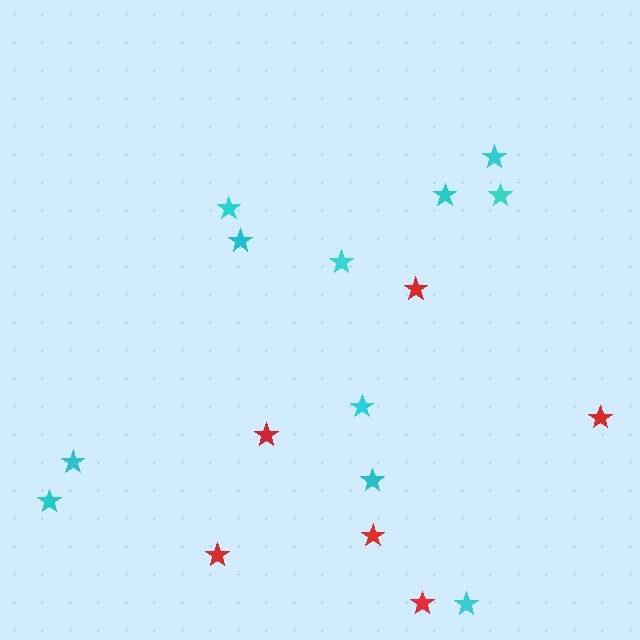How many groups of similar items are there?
There are 2 groups: one group of cyan stars (11) and one group of red stars (6).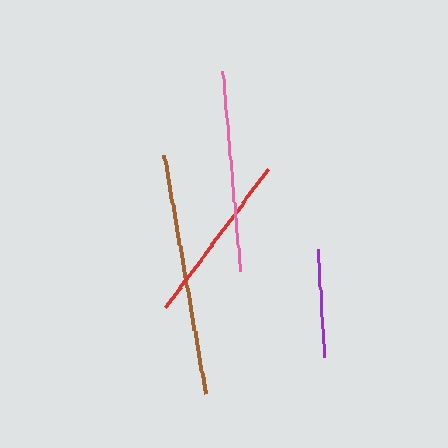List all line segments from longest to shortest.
From longest to shortest: brown, pink, red, purple.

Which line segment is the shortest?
The purple line is the shortest at approximately 107 pixels.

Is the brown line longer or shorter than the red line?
The brown line is longer than the red line.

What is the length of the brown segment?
The brown segment is approximately 242 pixels long.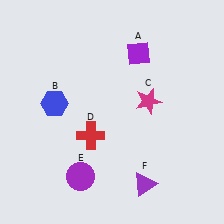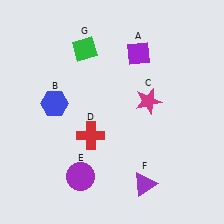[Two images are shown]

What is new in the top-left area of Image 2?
A green diamond (G) was added in the top-left area of Image 2.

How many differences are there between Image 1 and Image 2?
There is 1 difference between the two images.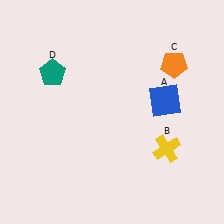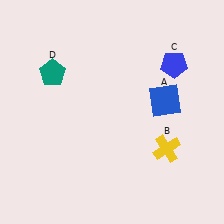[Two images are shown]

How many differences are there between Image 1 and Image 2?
There is 1 difference between the two images.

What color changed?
The pentagon (C) changed from orange in Image 1 to blue in Image 2.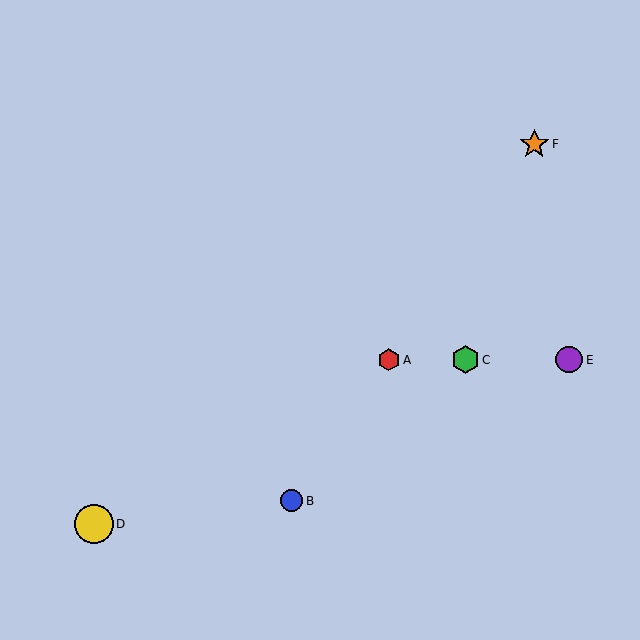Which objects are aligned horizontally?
Objects A, C, E are aligned horizontally.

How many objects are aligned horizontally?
3 objects (A, C, E) are aligned horizontally.